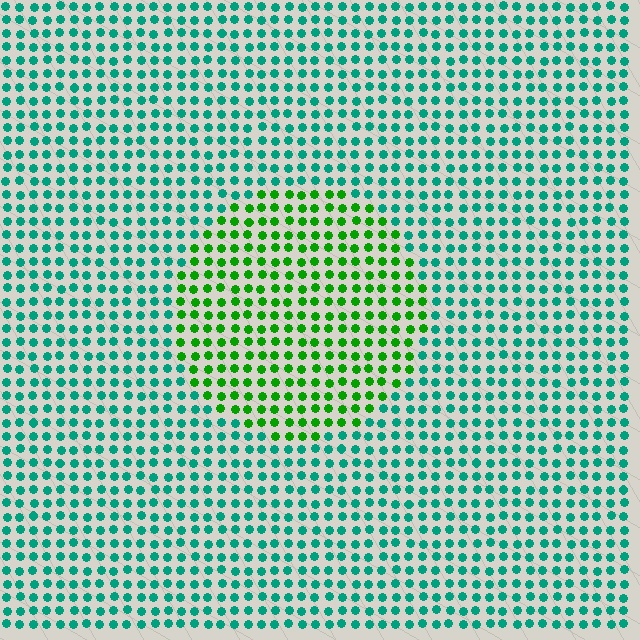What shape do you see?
I see a circle.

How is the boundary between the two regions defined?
The boundary is defined purely by a slight shift in hue (about 49 degrees). Spacing, size, and orientation are identical on both sides.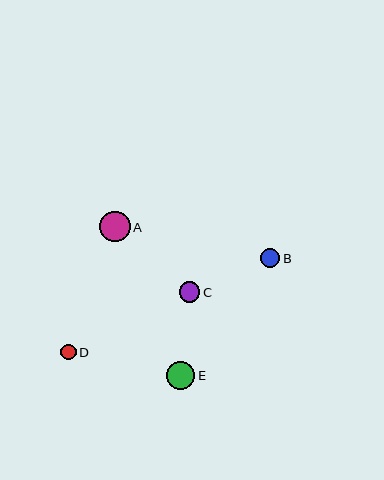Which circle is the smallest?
Circle D is the smallest with a size of approximately 16 pixels.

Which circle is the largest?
Circle A is the largest with a size of approximately 30 pixels.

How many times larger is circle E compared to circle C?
Circle E is approximately 1.4 times the size of circle C.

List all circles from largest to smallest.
From largest to smallest: A, E, C, B, D.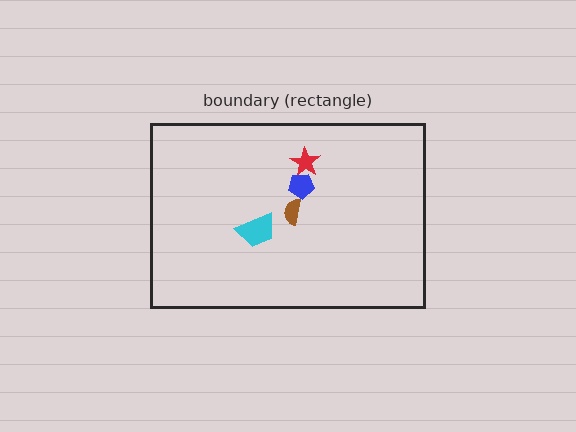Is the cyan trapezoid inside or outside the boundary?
Inside.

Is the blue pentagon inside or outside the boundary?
Inside.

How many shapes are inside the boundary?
4 inside, 0 outside.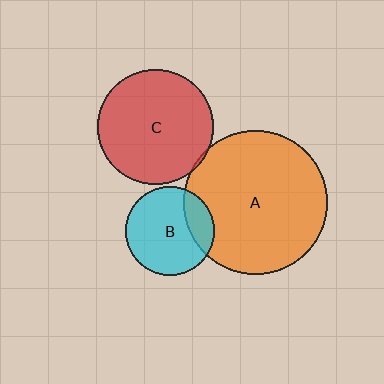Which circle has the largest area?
Circle A (orange).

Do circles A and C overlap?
Yes.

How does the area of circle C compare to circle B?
Approximately 1.7 times.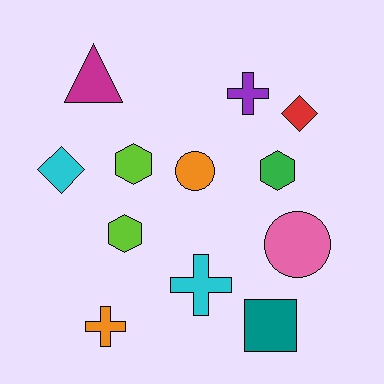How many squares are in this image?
There is 1 square.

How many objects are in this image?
There are 12 objects.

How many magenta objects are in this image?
There is 1 magenta object.